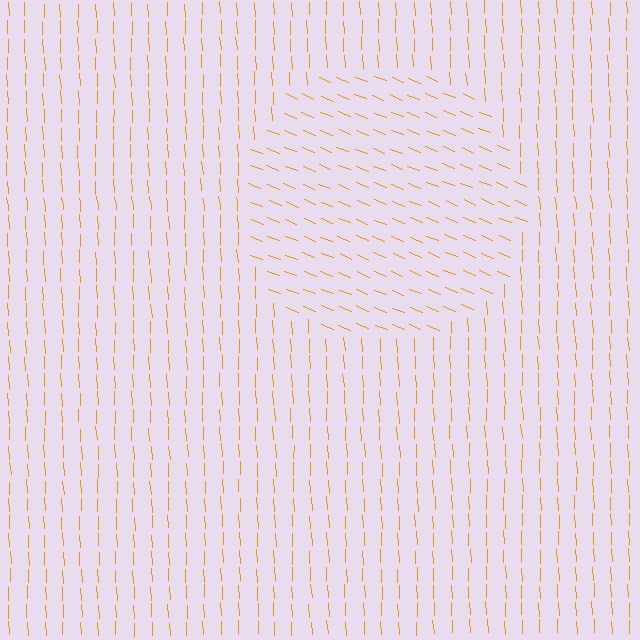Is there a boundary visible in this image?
Yes, there is a texture boundary formed by a change in line orientation.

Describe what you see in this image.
The image is filled with small orange line segments. A circle region in the image has lines oriented differently from the surrounding lines, creating a visible texture boundary.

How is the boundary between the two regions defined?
The boundary is defined purely by a change in line orientation (approximately 65 degrees difference). All lines are the same color and thickness.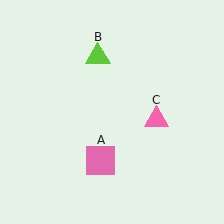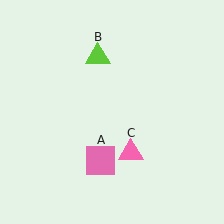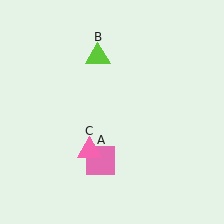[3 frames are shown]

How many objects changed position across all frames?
1 object changed position: pink triangle (object C).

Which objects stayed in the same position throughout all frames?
Pink square (object A) and lime triangle (object B) remained stationary.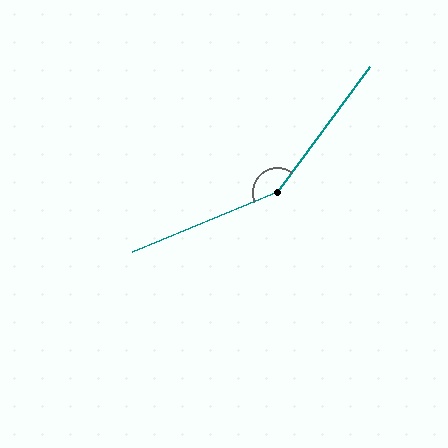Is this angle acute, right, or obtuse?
It is obtuse.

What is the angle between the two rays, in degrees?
Approximately 149 degrees.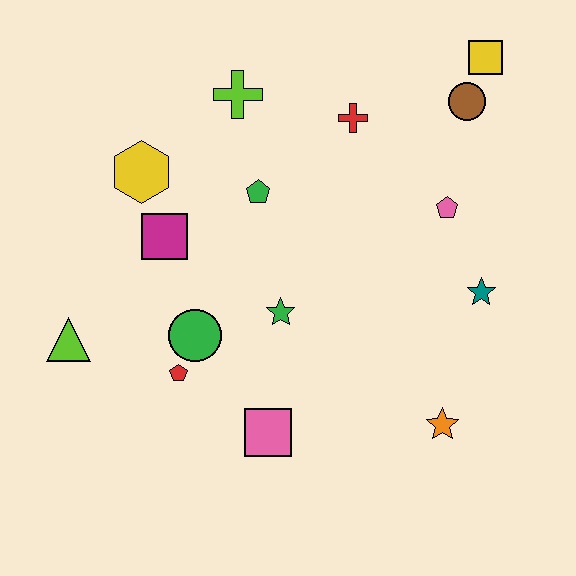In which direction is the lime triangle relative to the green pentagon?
The lime triangle is to the left of the green pentagon.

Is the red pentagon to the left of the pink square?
Yes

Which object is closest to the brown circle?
The yellow square is closest to the brown circle.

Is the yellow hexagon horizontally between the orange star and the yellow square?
No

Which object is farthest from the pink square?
The yellow square is farthest from the pink square.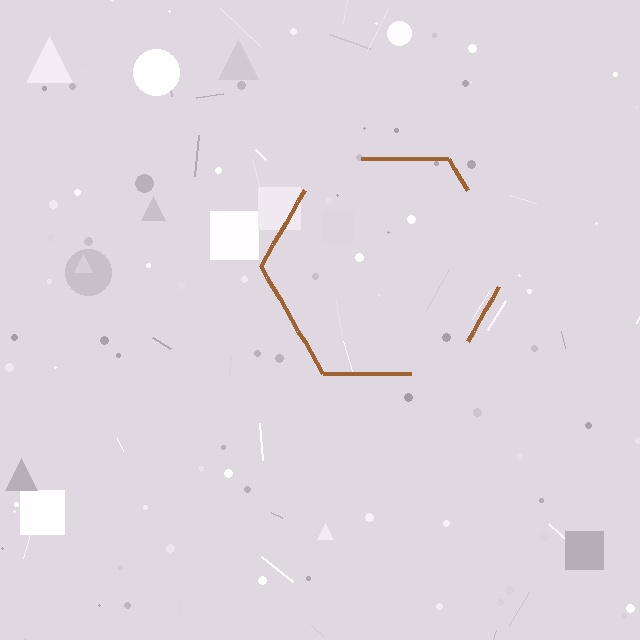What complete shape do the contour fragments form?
The contour fragments form a hexagon.